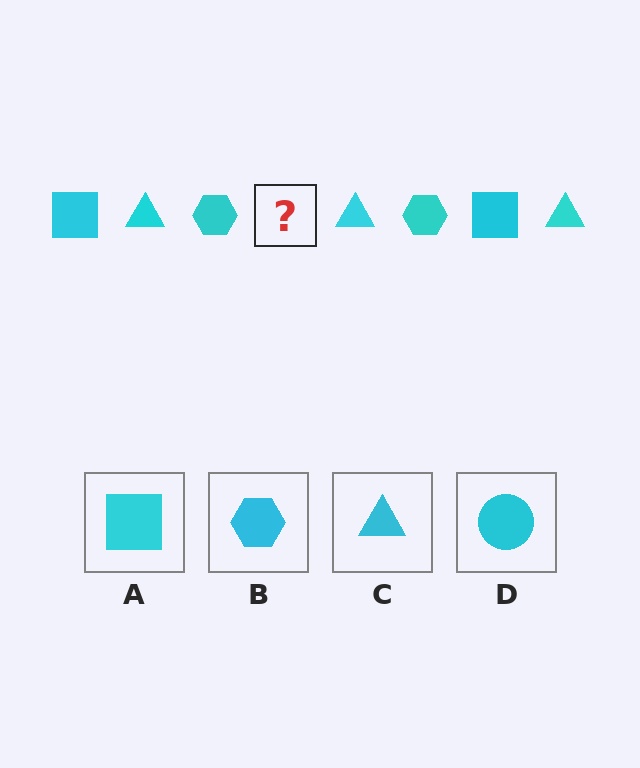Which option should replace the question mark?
Option A.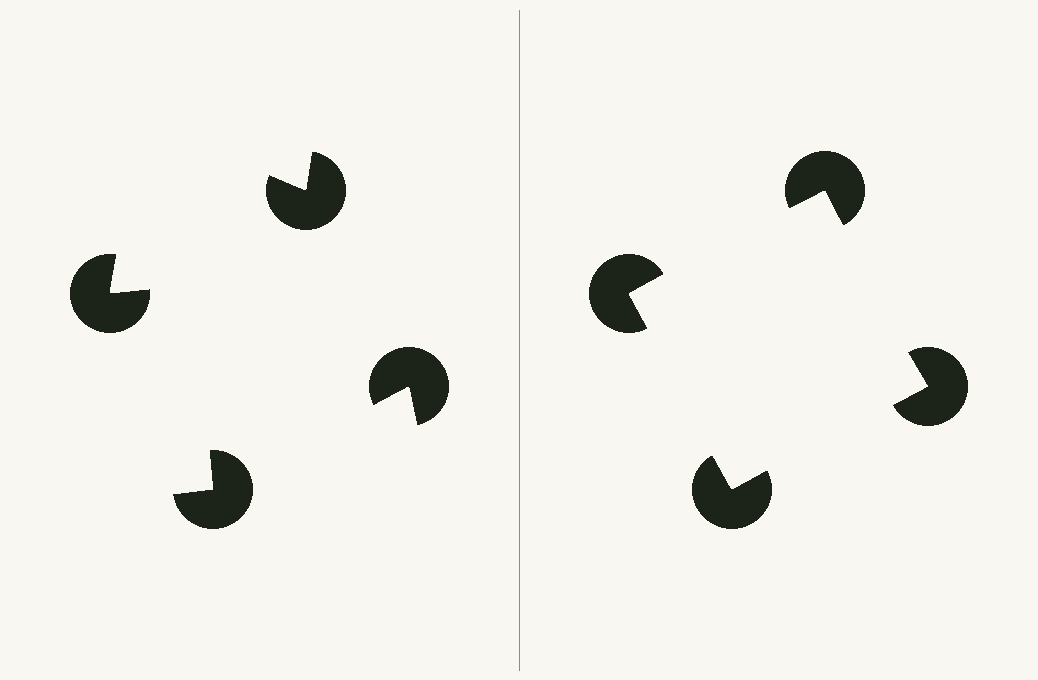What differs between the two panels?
The pac-man discs are positioned identically on both sides; only the wedge orientations differ. On the right they align to a square; on the left they are misaligned.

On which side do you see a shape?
An illusory square appears on the right side. On the left side the wedge cuts are rotated, so no coherent shape forms.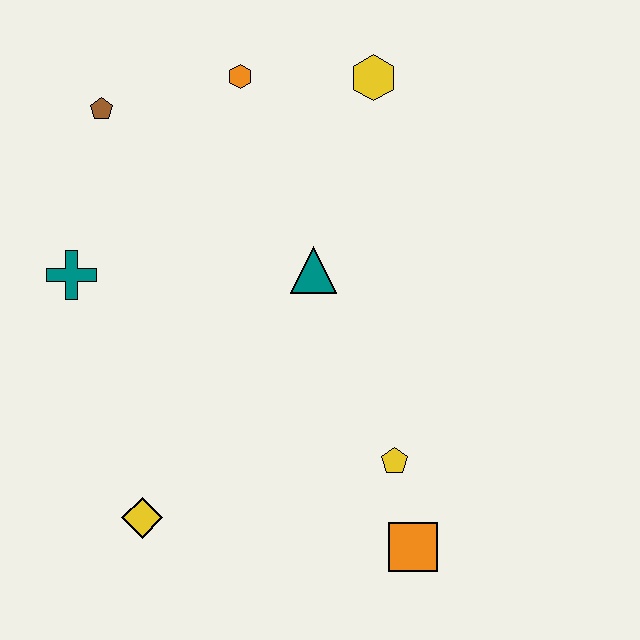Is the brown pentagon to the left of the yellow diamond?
Yes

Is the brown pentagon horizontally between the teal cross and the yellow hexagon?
Yes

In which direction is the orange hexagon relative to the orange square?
The orange hexagon is above the orange square.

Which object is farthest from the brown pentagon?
The orange square is farthest from the brown pentagon.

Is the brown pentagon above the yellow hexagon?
No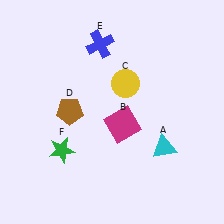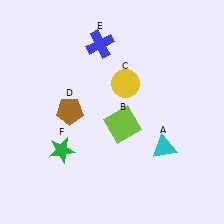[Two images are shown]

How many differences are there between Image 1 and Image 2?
There is 1 difference between the two images.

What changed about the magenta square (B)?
In Image 1, B is magenta. In Image 2, it changed to lime.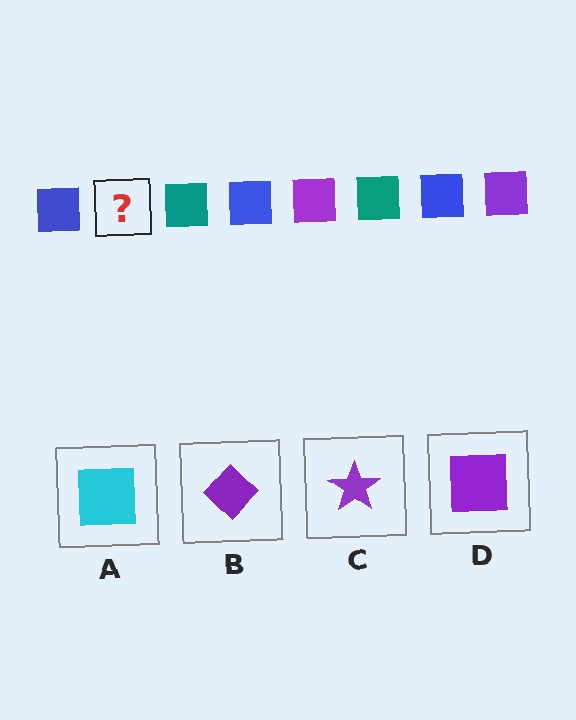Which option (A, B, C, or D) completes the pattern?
D.